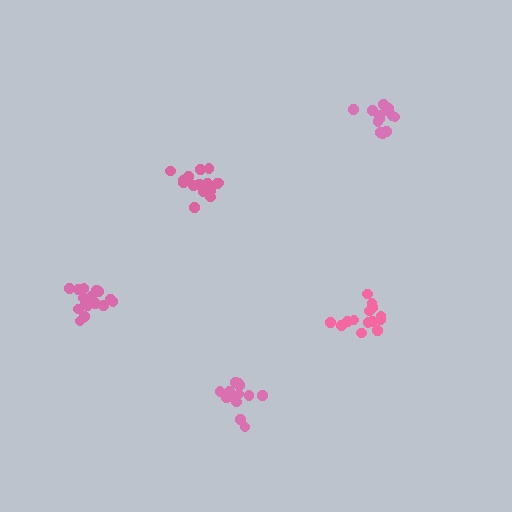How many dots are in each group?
Group 1: 13 dots, Group 2: 16 dots, Group 3: 15 dots, Group 4: 14 dots, Group 5: 16 dots (74 total).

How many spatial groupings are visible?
There are 5 spatial groupings.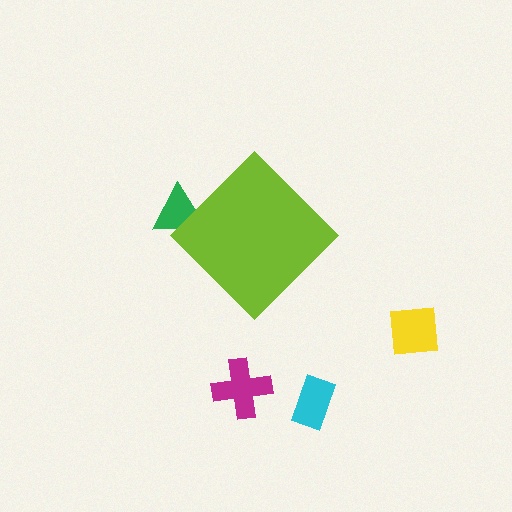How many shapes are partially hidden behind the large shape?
1 shape is partially hidden.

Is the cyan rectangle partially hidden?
No, the cyan rectangle is fully visible.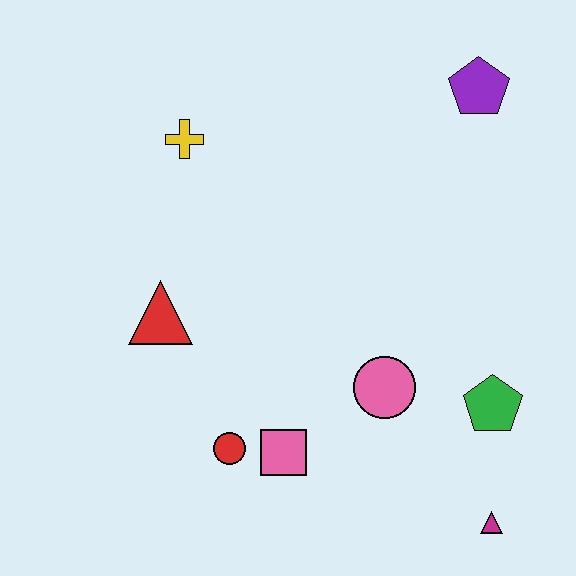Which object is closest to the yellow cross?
The red triangle is closest to the yellow cross.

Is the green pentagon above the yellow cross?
No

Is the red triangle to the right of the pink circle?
No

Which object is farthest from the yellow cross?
The magenta triangle is farthest from the yellow cross.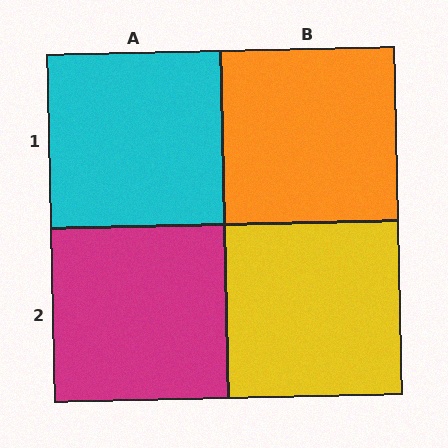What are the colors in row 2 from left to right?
Magenta, yellow.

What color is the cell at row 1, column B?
Orange.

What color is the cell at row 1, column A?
Cyan.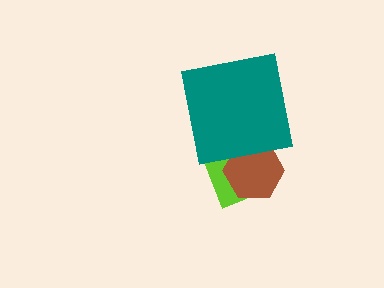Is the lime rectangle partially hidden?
Yes, it is partially covered by another shape.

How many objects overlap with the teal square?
2 objects overlap with the teal square.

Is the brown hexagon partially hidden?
Yes, it is partially covered by another shape.